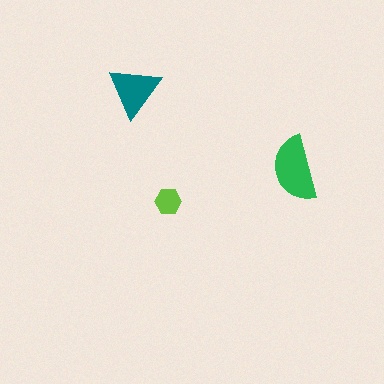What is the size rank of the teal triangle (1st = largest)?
2nd.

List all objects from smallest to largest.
The lime hexagon, the teal triangle, the green semicircle.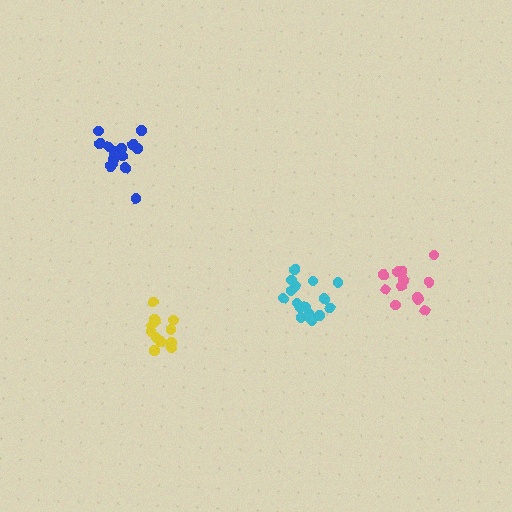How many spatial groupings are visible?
There are 4 spatial groupings.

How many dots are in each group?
Group 1: 17 dots, Group 2: 12 dots, Group 3: 15 dots, Group 4: 13 dots (57 total).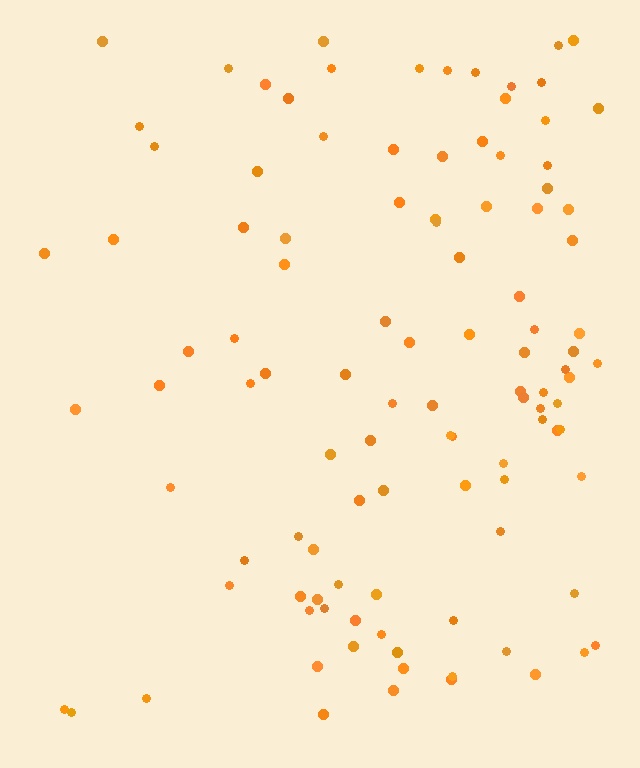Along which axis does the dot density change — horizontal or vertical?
Horizontal.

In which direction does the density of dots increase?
From left to right, with the right side densest.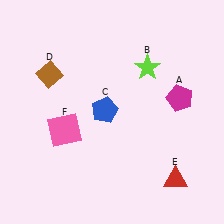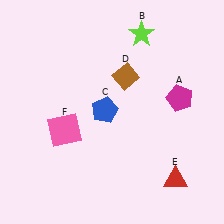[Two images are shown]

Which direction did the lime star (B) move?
The lime star (B) moved up.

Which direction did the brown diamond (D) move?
The brown diamond (D) moved right.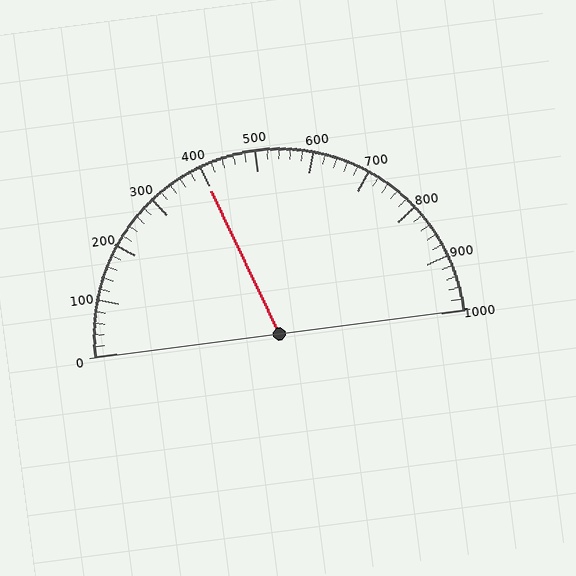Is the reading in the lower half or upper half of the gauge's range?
The reading is in the lower half of the range (0 to 1000).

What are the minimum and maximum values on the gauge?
The gauge ranges from 0 to 1000.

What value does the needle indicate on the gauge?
The needle indicates approximately 400.